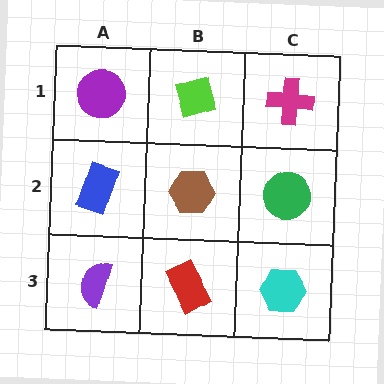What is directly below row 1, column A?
A blue rectangle.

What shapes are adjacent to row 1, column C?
A green circle (row 2, column C), a lime diamond (row 1, column B).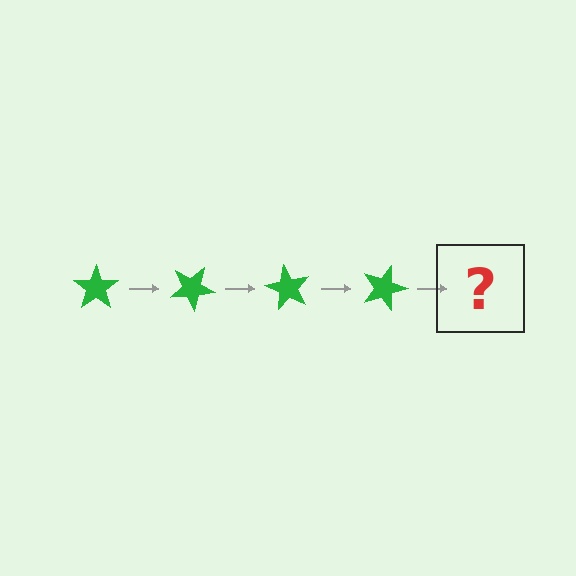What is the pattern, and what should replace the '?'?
The pattern is that the star rotates 30 degrees each step. The '?' should be a green star rotated 120 degrees.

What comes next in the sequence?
The next element should be a green star rotated 120 degrees.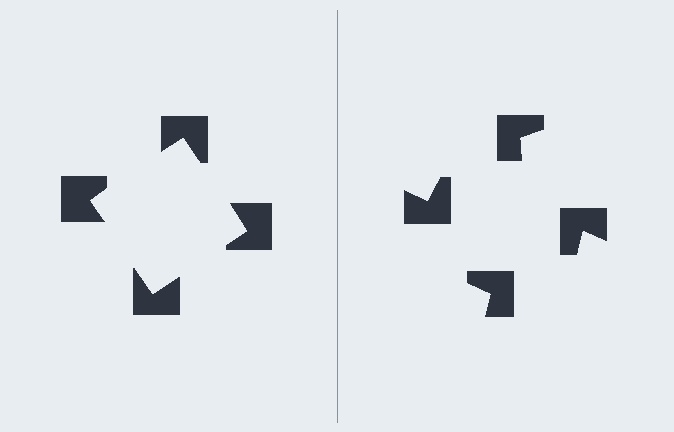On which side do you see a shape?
An illusory square appears on the left side. On the right side the wedge cuts are rotated, so no coherent shape forms.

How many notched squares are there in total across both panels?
8 — 4 on each side.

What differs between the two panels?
The notched squares are positioned identically on both sides; only the wedge orientations differ. On the left they align to a square; on the right they are misaligned.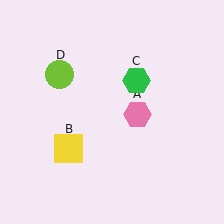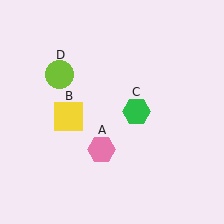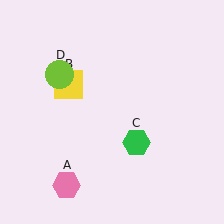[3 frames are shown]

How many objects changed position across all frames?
3 objects changed position: pink hexagon (object A), yellow square (object B), green hexagon (object C).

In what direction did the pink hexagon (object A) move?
The pink hexagon (object A) moved down and to the left.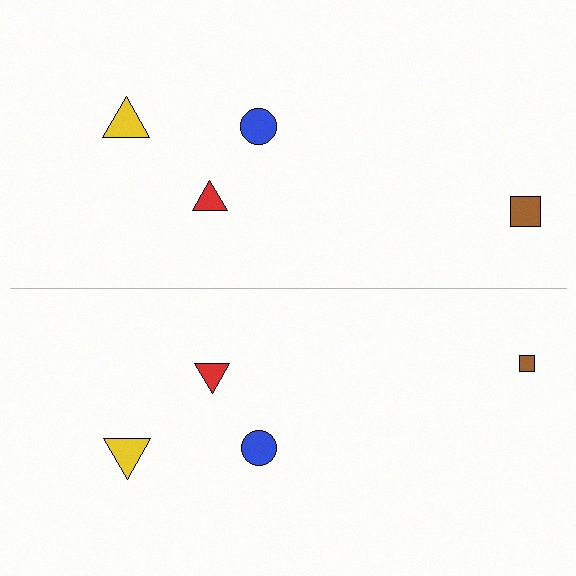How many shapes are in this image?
There are 8 shapes in this image.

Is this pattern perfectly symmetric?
No, the pattern is not perfectly symmetric. The brown square on the bottom side has a different size than its mirror counterpart.